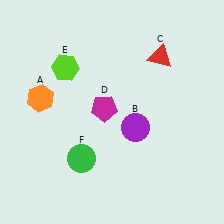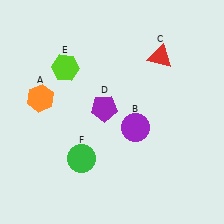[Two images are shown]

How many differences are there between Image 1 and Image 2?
There is 1 difference between the two images.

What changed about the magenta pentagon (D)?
In Image 1, D is magenta. In Image 2, it changed to purple.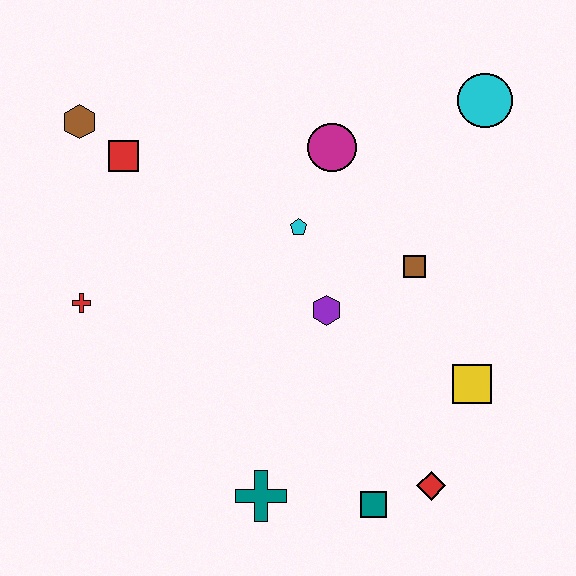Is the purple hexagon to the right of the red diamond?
No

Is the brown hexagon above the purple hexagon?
Yes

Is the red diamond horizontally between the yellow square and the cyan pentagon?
Yes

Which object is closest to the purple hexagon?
The cyan pentagon is closest to the purple hexagon.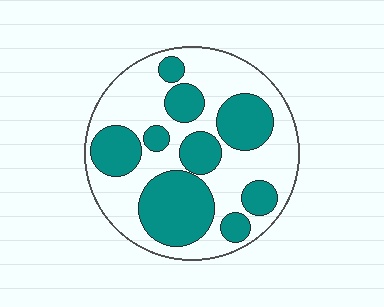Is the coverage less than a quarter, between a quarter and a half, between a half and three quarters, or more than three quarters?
Between a quarter and a half.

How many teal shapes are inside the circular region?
9.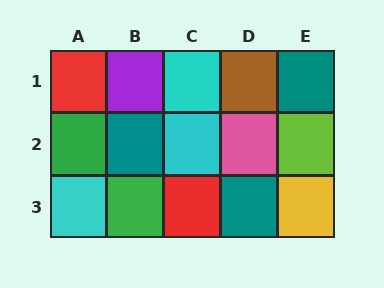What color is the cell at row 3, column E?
Yellow.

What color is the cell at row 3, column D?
Teal.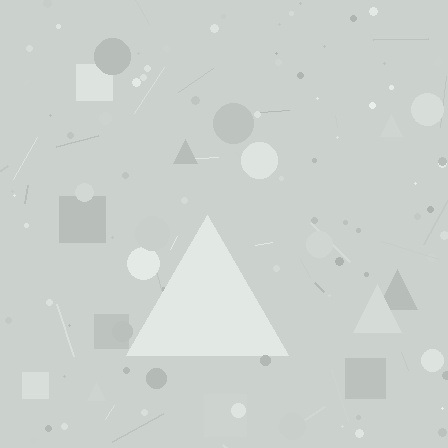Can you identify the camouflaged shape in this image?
The camouflaged shape is a triangle.